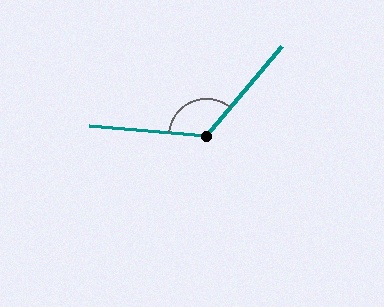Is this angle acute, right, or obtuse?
It is obtuse.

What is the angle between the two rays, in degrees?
Approximately 126 degrees.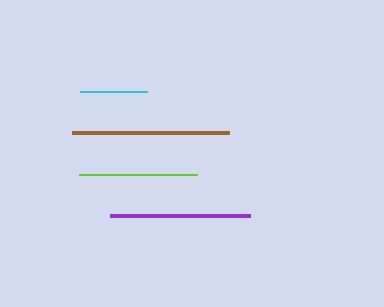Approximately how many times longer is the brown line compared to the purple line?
The brown line is approximately 1.1 times the length of the purple line.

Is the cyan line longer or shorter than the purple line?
The purple line is longer than the cyan line.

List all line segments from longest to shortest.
From longest to shortest: brown, purple, lime, cyan.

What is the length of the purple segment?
The purple segment is approximately 140 pixels long.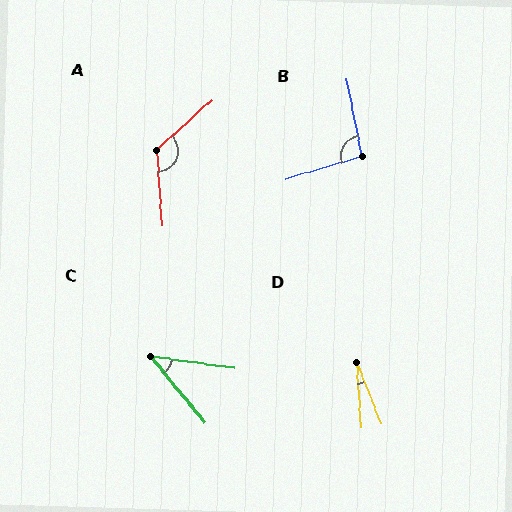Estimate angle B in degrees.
Approximately 95 degrees.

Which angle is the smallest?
D, at approximately 18 degrees.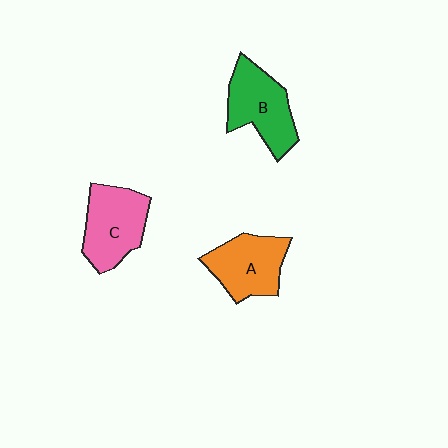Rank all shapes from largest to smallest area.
From largest to smallest: C (pink), B (green), A (orange).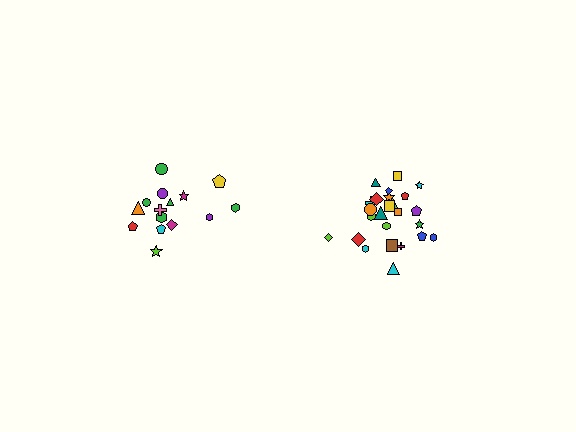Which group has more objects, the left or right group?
The right group.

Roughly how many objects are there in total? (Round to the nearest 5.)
Roughly 40 objects in total.